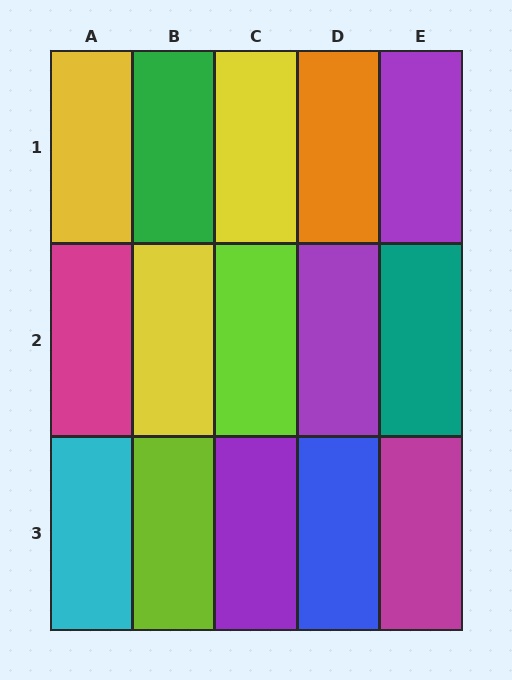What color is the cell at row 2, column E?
Teal.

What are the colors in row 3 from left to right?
Cyan, lime, purple, blue, magenta.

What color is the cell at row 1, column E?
Purple.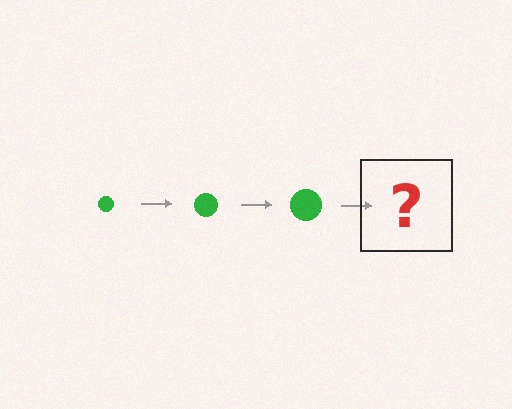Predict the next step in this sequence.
The next step is a green circle, larger than the previous one.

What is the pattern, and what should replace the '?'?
The pattern is that the circle gets progressively larger each step. The '?' should be a green circle, larger than the previous one.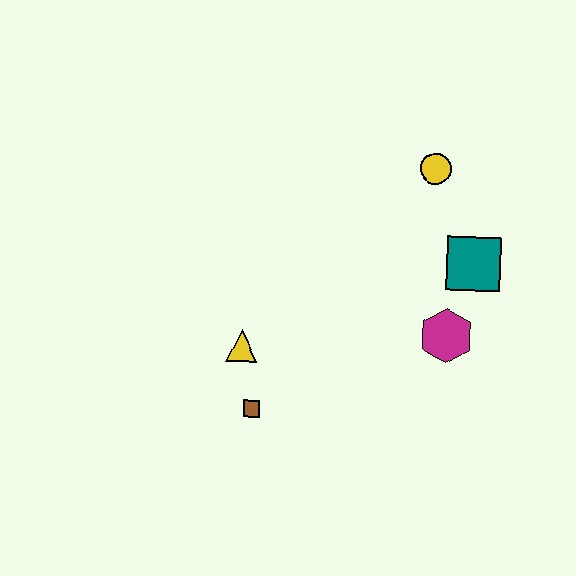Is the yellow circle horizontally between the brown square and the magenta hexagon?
Yes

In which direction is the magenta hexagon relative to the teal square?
The magenta hexagon is below the teal square.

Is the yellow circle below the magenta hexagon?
No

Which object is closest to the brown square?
The yellow triangle is closest to the brown square.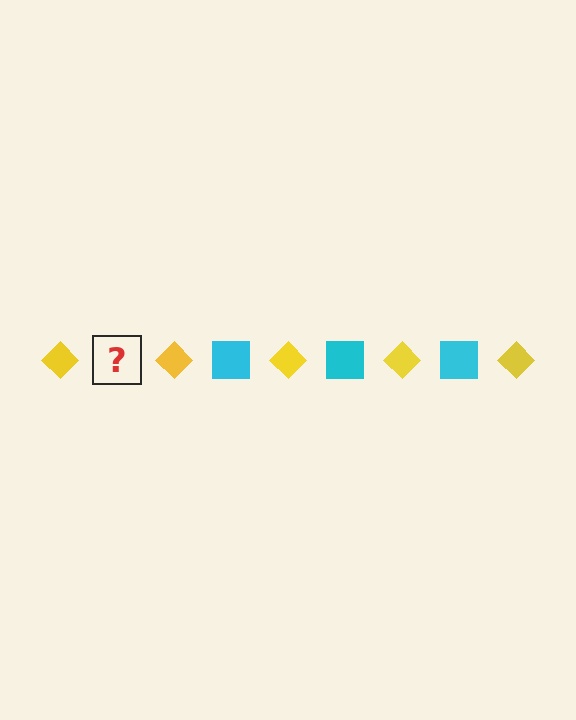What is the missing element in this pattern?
The missing element is a cyan square.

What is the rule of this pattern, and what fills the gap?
The rule is that the pattern alternates between yellow diamond and cyan square. The gap should be filled with a cyan square.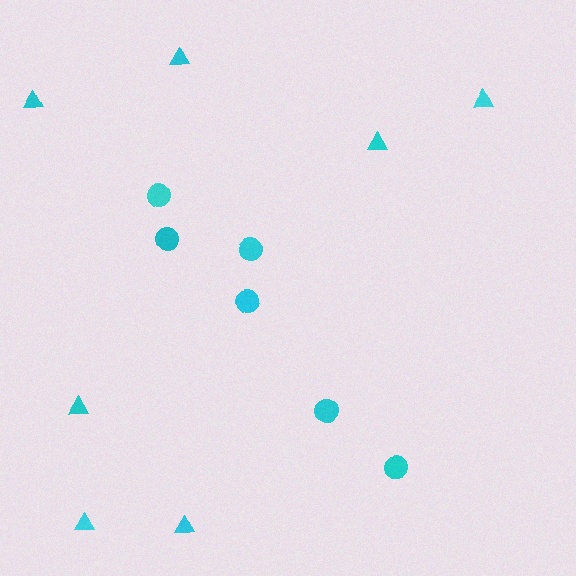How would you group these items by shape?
There are 2 groups: one group of circles (6) and one group of triangles (7).